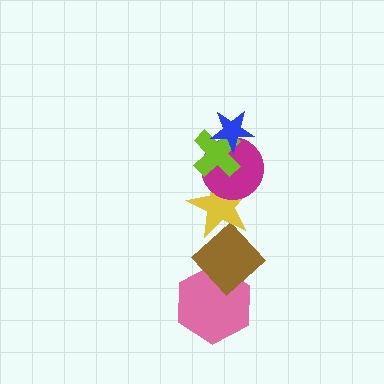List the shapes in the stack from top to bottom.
From top to bottom: the blue star, the lime cross, the magenta circle, the yellow star, the brown diamond, the pink hexagon.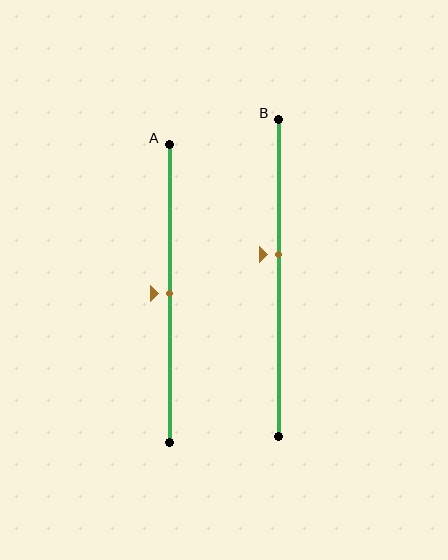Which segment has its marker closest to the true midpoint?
Segment A has its marker closest to the true midpoint.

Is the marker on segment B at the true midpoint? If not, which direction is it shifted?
No, the marker on segment B is shifted upward by about 7% of the segment length.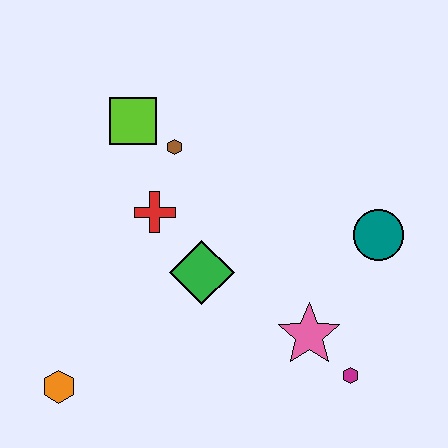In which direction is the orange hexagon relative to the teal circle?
The orange hexagon is to the left of the teal circle.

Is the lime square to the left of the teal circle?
Yes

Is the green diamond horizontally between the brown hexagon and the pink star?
Yes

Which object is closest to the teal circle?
The pink star is closest to the teal circle.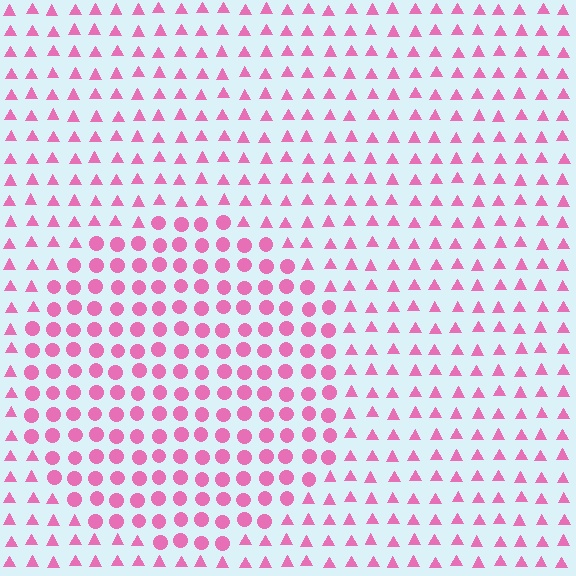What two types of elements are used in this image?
The image uses circles inside the circle region and triangles outside it.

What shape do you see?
I see a circle.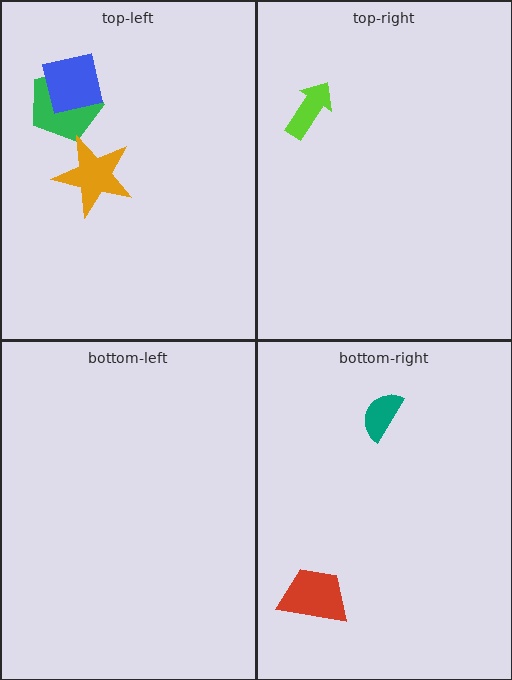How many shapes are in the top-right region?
1.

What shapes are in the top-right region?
The lime arrow.